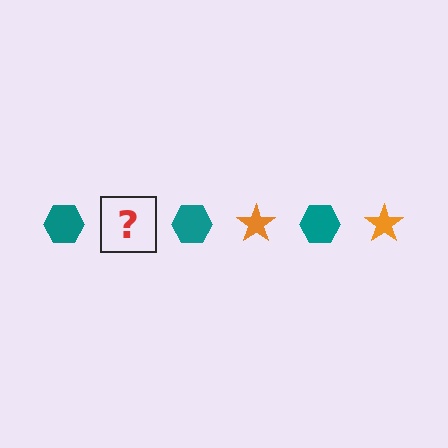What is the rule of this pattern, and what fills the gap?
The rule is that the pattern alternates between teal hexagon and orange star. The gap should be filled with an orange star.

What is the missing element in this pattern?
The missing element is an orange star.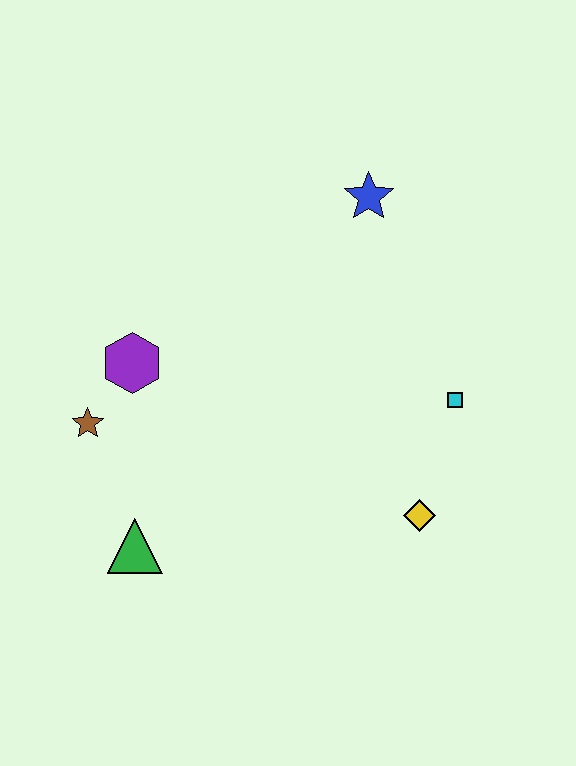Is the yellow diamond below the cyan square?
Yes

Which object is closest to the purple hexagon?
The brown star is closest to the purple hexagon.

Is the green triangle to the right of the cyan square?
No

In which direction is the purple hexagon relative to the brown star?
The purple hexagon is above the brown star.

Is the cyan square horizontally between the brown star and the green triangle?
No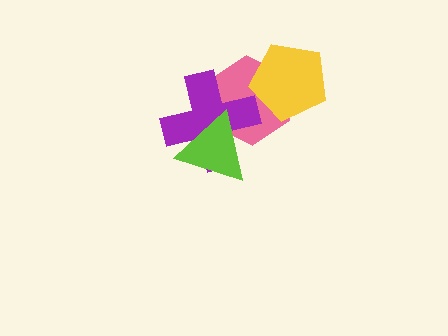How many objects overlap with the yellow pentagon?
1 object overlaps with the yellow pentagon.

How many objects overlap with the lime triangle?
2 objects overlap with the lime triangle.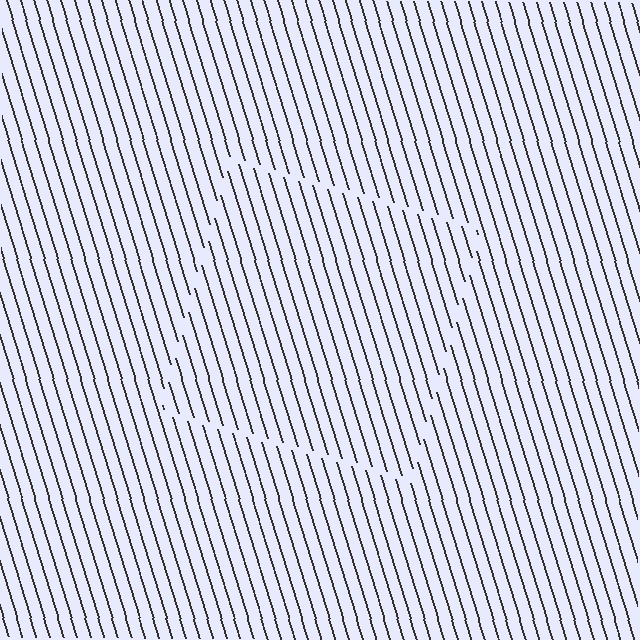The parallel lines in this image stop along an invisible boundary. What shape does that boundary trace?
An illusory square. The interior of the shape contains the same grating, shifted by half a period — the contour is defined by the phase discontinuity where line-ends from the inner and outer gratings abut.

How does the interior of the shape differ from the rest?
The interior of the shape contains the same grating, shifted by half a period — the contour is defined by the phase discontinuity where line-ends from the inner and outer gratings abut.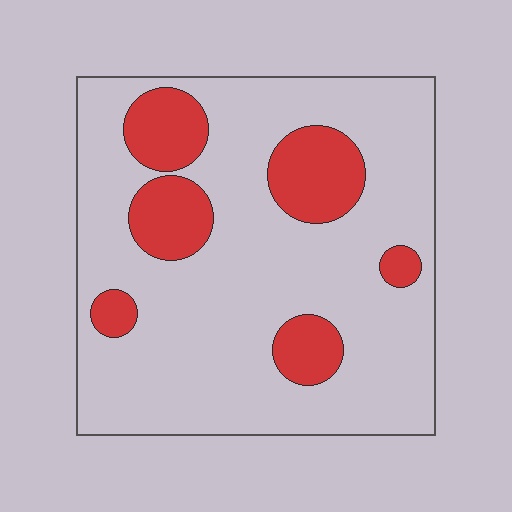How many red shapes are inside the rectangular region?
6.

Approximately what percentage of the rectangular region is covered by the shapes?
Approximately 20%.